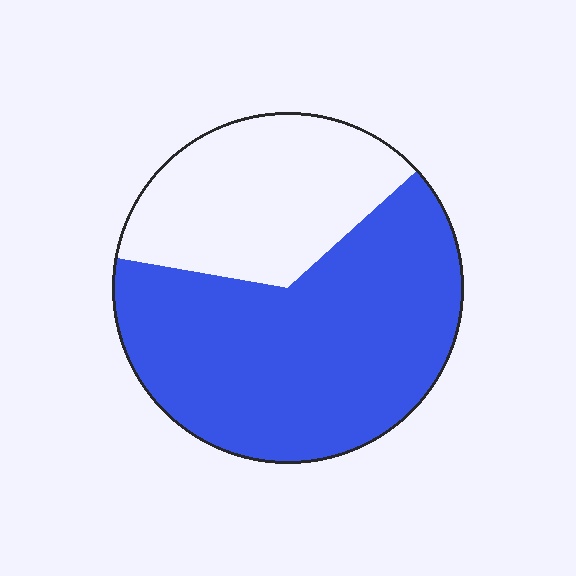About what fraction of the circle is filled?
About five eighths (5/8).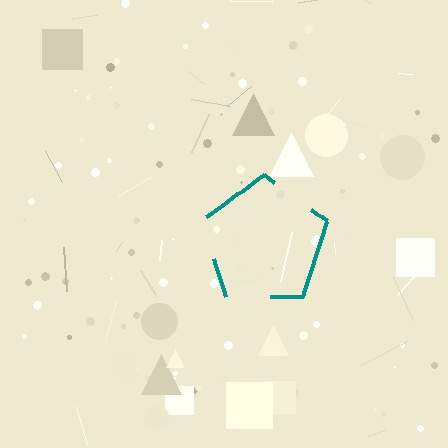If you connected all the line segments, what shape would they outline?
They would outline a pentagon.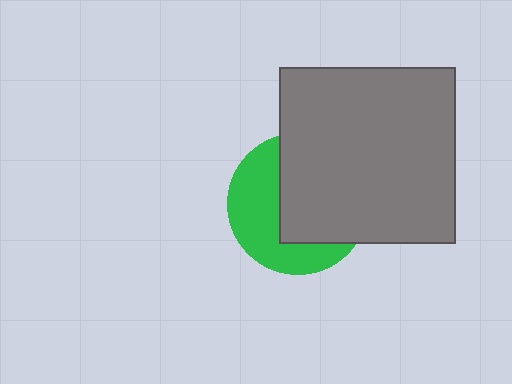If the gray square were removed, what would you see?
You would see the complete green circle.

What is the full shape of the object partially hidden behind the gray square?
The partially hidden object is a green circle.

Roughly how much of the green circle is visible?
About half of it is visible (roughly 45%).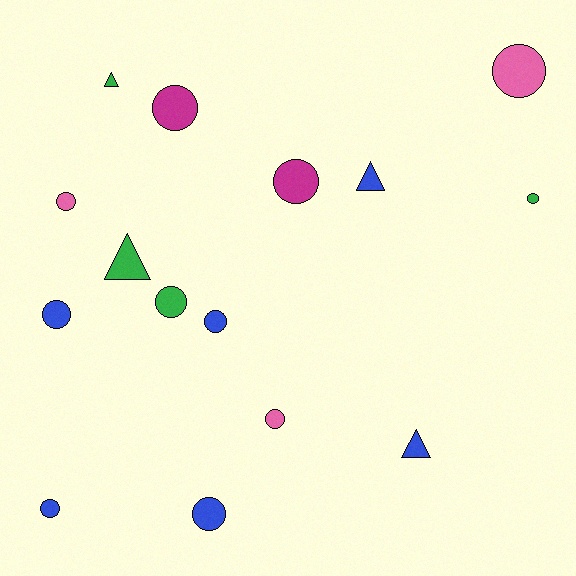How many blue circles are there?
There are 4 blue circles.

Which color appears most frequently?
Blue, with 6 objects.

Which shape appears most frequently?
Circle, with 11 objects.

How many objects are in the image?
There are 15 objects.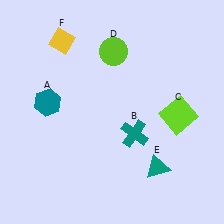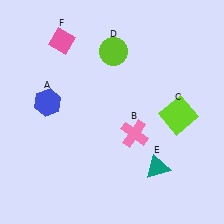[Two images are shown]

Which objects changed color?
A changed from teal to blue. B changed from teal to pink. F changed from yellow to pink.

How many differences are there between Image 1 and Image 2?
There are 3 differences between the two images.